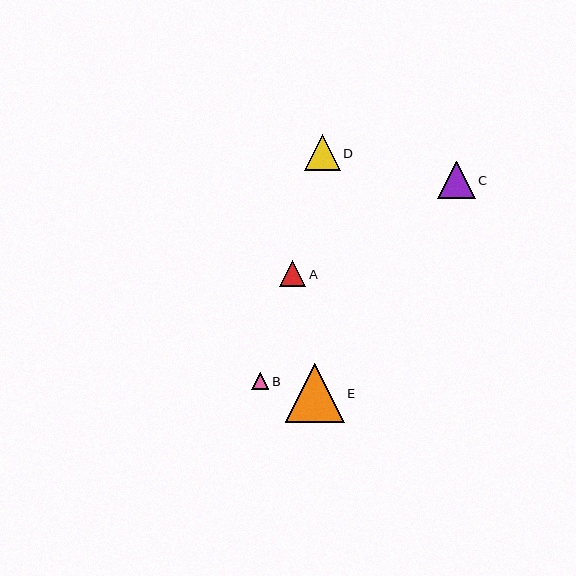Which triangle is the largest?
Triangle E is the largest with a size of approximately 59 pixels.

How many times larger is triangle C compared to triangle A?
Triangle C is approximately 1.4 times the size of triangle A.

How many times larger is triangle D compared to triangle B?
Triangle D is approximately 2.1 times the size of triangle B.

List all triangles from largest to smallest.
From largest to smallest: E, C, D, A, B.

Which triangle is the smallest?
Triangle B is the smallest with a size of approximately 17 pixels.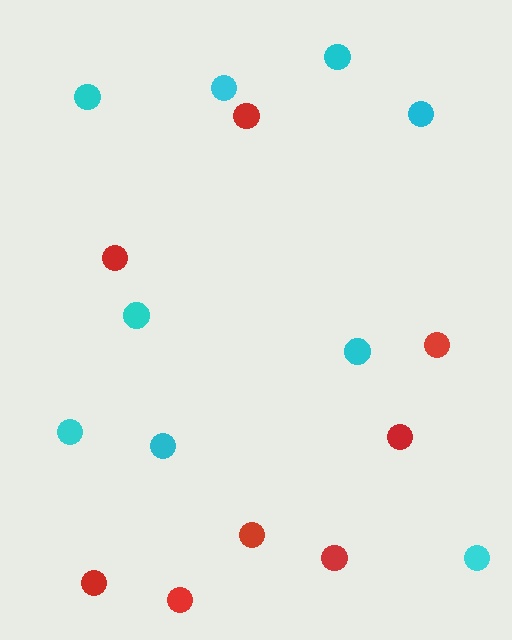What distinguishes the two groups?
There are 2 groups: one group of red circles (8) and one group of cyan circles (9).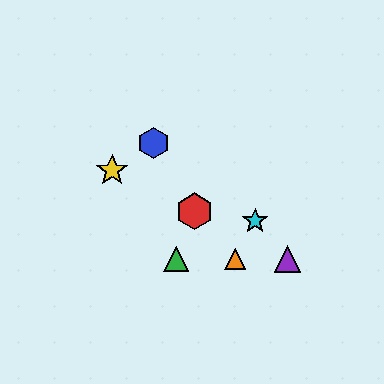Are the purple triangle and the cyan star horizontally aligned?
No, the purple triangle is at y≈259 and the cyan star is at y≈221.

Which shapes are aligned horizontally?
The green triangle, the purple triangle, the orange triangle are aligned horizontally.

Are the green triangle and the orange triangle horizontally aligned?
Yes, both are at y≈259.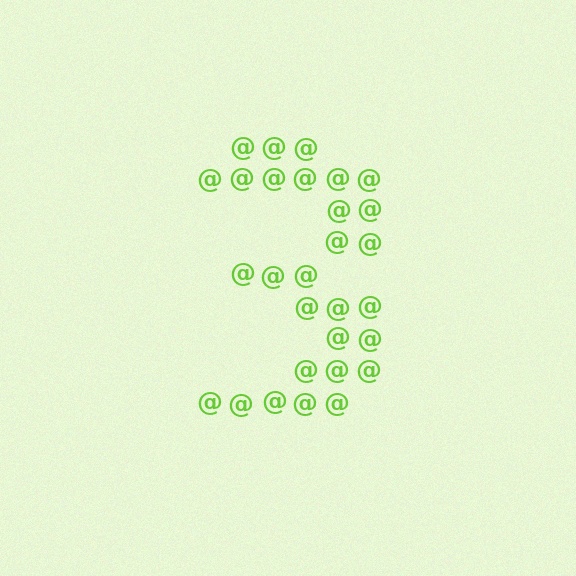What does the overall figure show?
The overall figure shows the digit 3.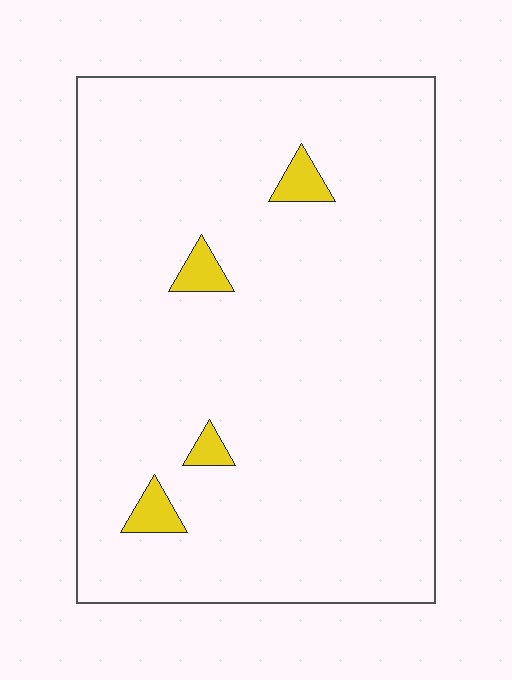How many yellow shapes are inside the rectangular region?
4.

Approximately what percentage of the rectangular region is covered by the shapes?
Approximately 5%.